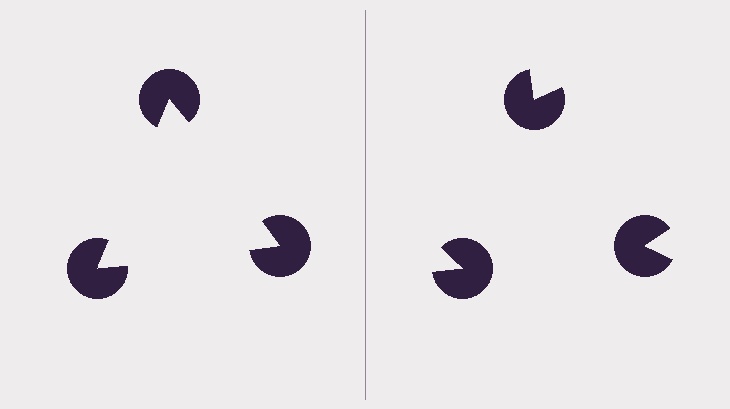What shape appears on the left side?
An illusory triangle.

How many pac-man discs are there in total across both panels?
6 — 3 on each side.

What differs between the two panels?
The pac-man discs are positioned identically on both sides; only the wedge orientations differ. On the left they align to a triangle; on the right they are misaligned.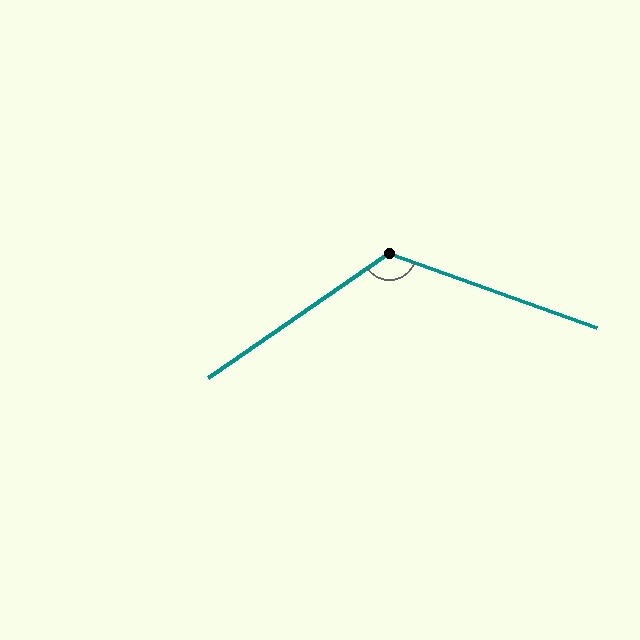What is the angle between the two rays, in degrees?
Approximately 126 degrees.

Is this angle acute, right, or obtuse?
It is obtuse.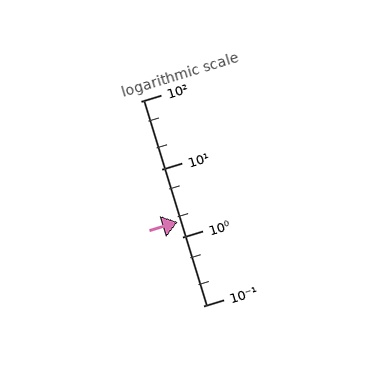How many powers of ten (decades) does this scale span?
The scale spans 3 decades, from 0.1 to 100.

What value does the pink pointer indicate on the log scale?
The pointer indicates approximately 1.7.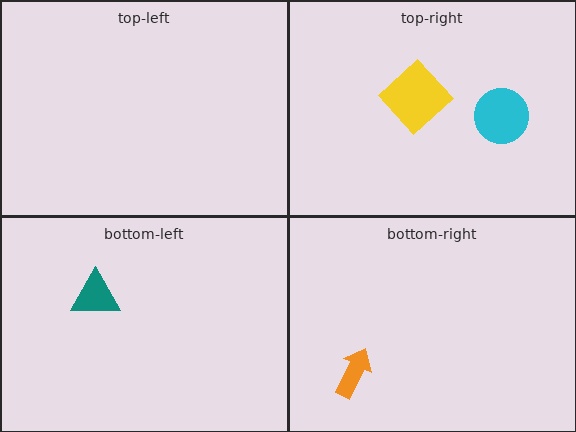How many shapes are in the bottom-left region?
1.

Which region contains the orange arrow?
The bottom-right region.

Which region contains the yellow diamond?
The top-right region.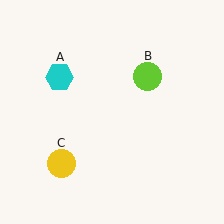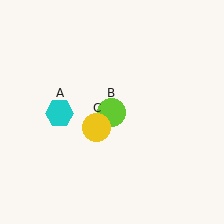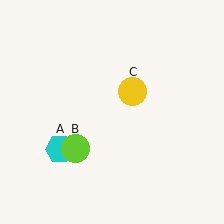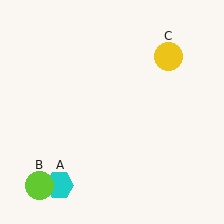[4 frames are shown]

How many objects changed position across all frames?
3 objects changed position: cyan hexagon (object A), lime circle (object B), yellow circle (object C).